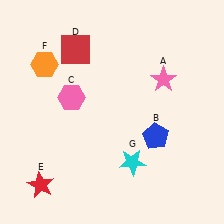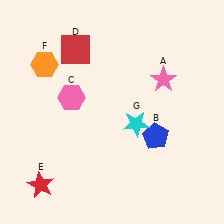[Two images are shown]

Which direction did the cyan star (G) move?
The cyan star (G) moved up.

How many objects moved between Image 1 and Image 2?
1 object moved between the two images.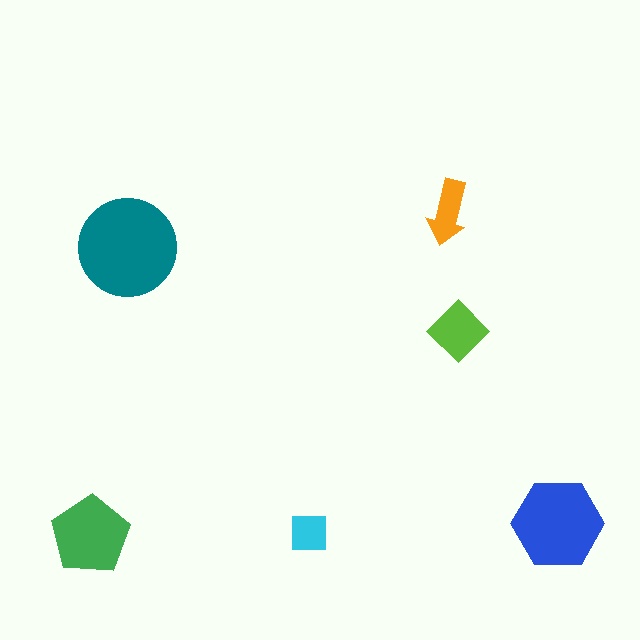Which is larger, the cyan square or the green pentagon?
The green pentagon.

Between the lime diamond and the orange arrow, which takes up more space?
The lime diamond.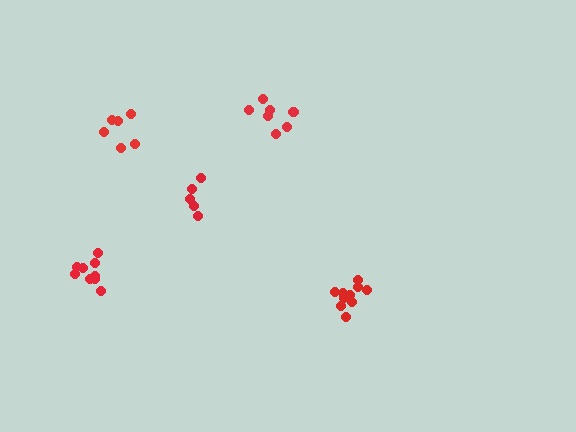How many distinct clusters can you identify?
There are 5 distinct clusters.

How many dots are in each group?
Group 1: 9 dots, Group 2: 7 dots, Group 3: 6 dots, Group 4: 10 dots, Group 5: 5 dots (37 total).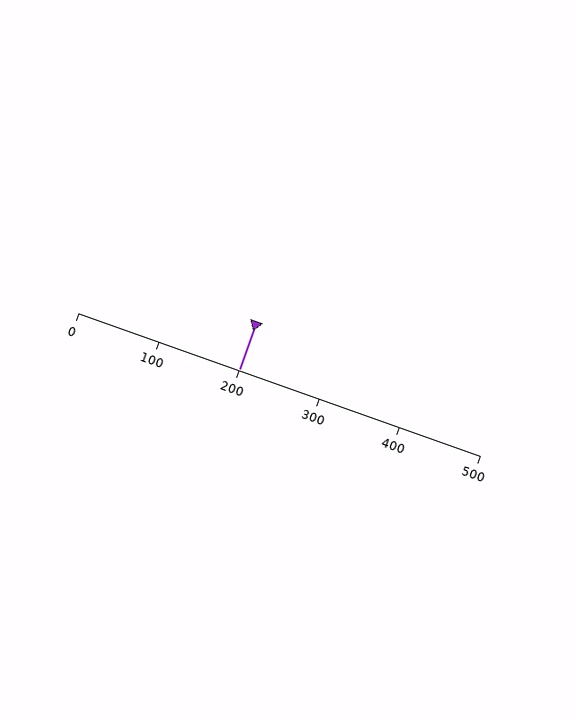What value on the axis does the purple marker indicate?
The marker indicates approximately 200.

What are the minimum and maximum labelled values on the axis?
The axis runs from 0 to 500.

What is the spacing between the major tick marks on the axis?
The major ticks are spaced 100 apart.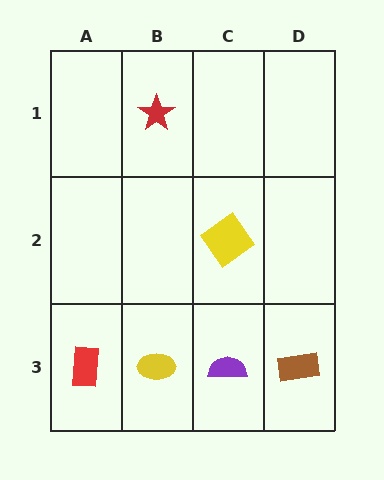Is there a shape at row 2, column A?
No, that cell is empty.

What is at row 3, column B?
A yellow ellipse.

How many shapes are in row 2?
1 shape.